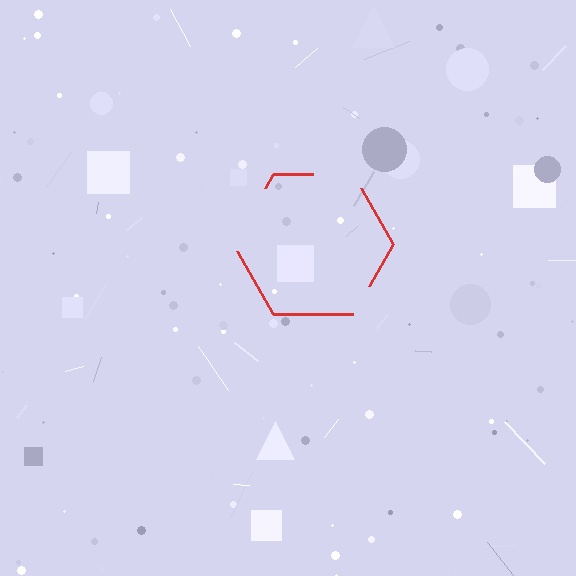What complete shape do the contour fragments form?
The contour fragments form a hexagon.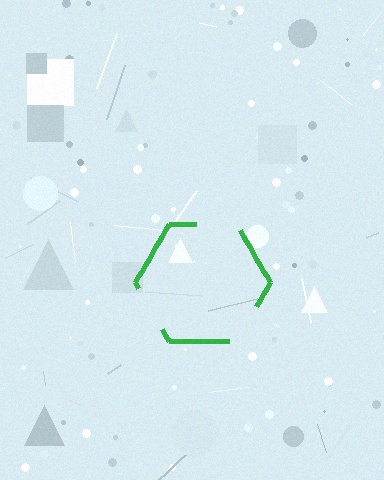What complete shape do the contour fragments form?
The contour fragments form a hexagon.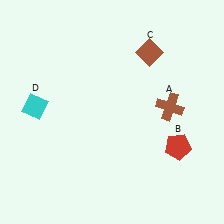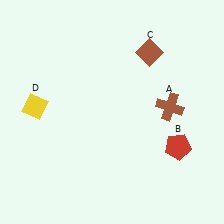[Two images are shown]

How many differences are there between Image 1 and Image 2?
There is 1 difference between the two images.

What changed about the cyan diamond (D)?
In Image 1, D is cyan. In Image 2, it changed to yellow.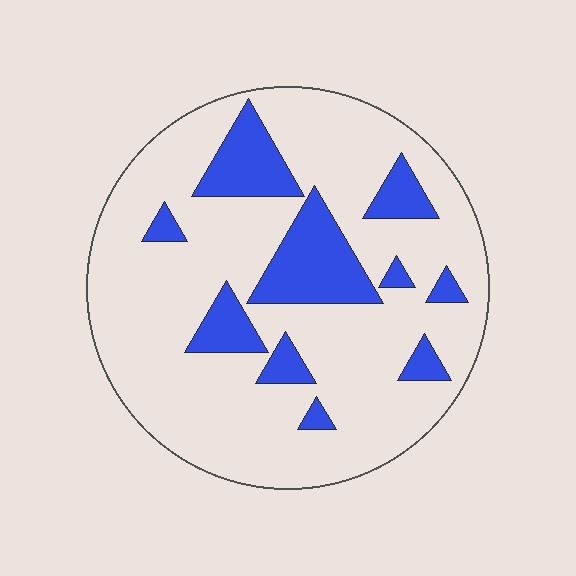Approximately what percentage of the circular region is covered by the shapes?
Approximately 20%.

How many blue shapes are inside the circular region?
10.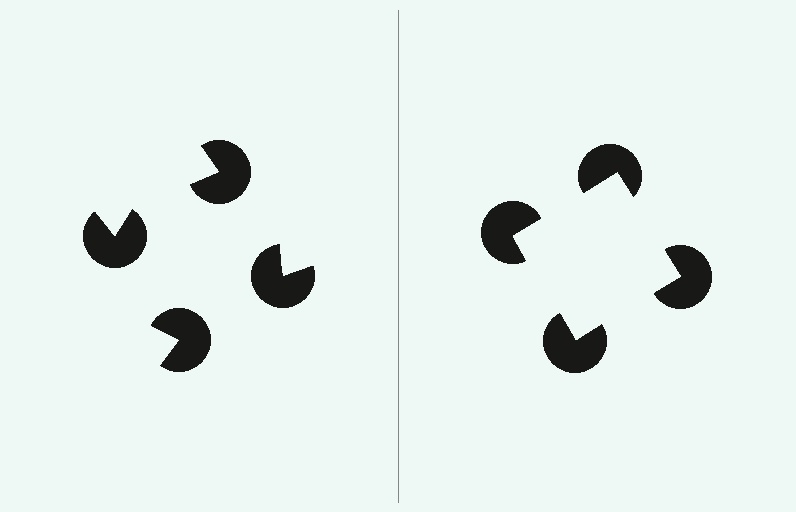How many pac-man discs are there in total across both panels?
8 — 4 on each side.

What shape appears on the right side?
An illusory square.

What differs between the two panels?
The pac-man discs are positioned identically on both sides; only the wedge orientations differ. On the right they align to a square; on the left they are misaligned.